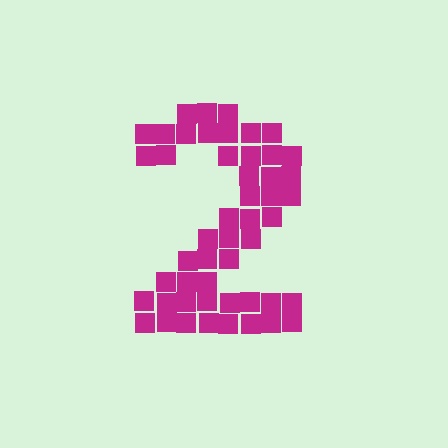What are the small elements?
The small elements are squares.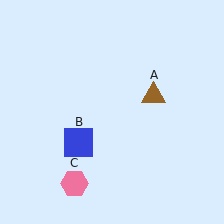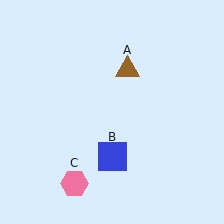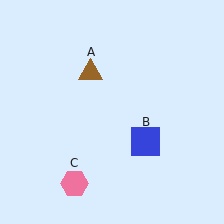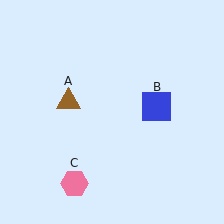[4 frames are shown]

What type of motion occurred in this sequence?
The brown triangle (object A), blue square (object B) rotated counterclockwise around the center of the scene.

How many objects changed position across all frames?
2 objects changed position: brown triangle (object A), blue square (object B).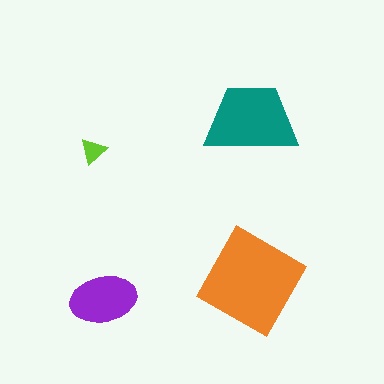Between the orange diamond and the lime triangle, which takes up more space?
The orange diamond.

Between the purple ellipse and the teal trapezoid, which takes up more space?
The teal trapezoid.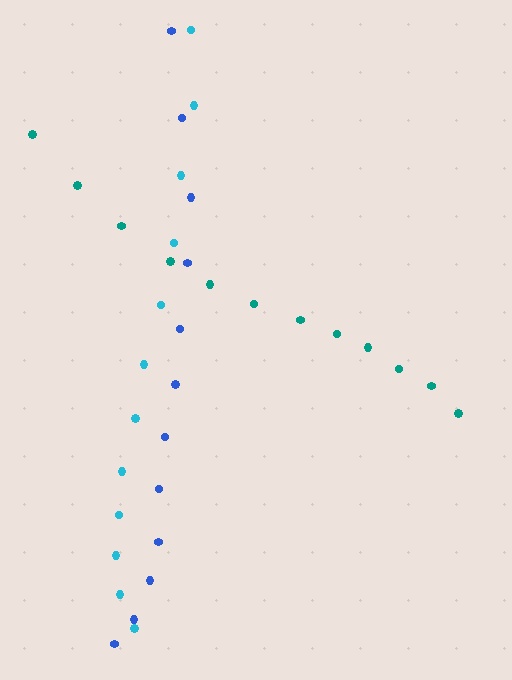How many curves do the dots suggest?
There are 3 distinct paths.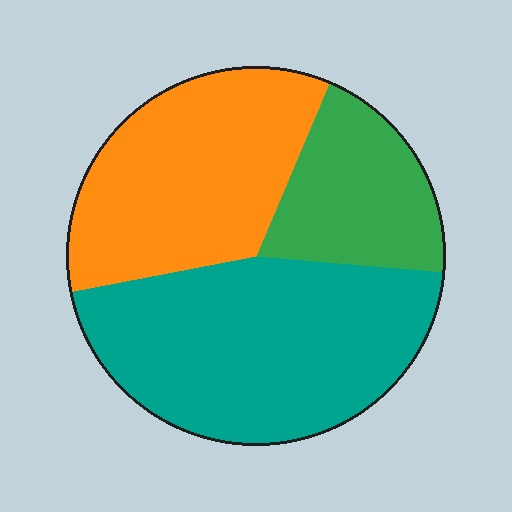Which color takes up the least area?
Green, at roughly 20%.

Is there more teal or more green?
Teal.